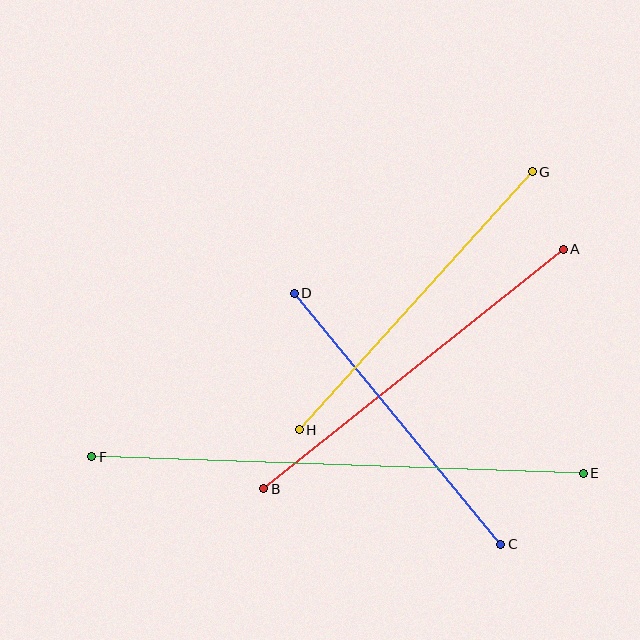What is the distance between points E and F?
The distance is approximately 492 pixels.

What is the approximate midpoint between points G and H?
The midpoint is at approximately (416, 301) pixels.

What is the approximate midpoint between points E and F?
The midpoint is at approximately (338, 465) pixels.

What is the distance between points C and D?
The distance is approximately 325 pixels.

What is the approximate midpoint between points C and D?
The midpoint is at approximately (397, 419) pixels.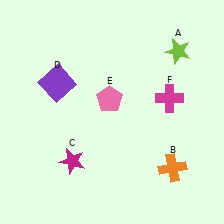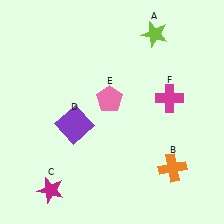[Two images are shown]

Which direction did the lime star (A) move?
The lime star (A) moved left.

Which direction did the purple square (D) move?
The purple square (D) moved down.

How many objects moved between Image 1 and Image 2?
3 objects moved between the two images.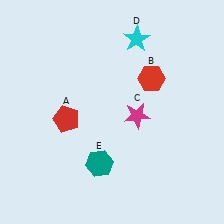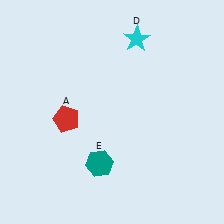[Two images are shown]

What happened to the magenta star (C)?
The magenta star (C) was removed in Image 2. It was in the bottom-right area of Image 1.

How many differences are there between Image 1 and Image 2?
There are 2 differences between the two images.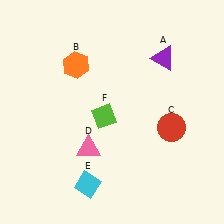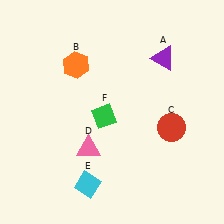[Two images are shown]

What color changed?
The diamond (F) changed from lime in Image 1 to green in Image 2.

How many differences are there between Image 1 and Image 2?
There is 1 difference between the two images.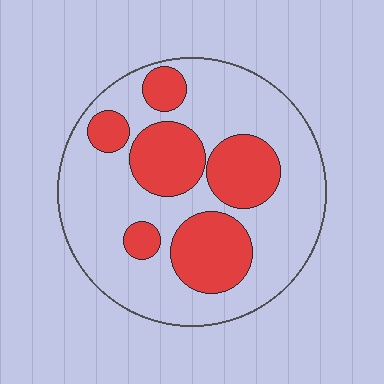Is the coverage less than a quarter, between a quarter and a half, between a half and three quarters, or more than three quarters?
Between a quarter and a half.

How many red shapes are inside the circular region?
6.